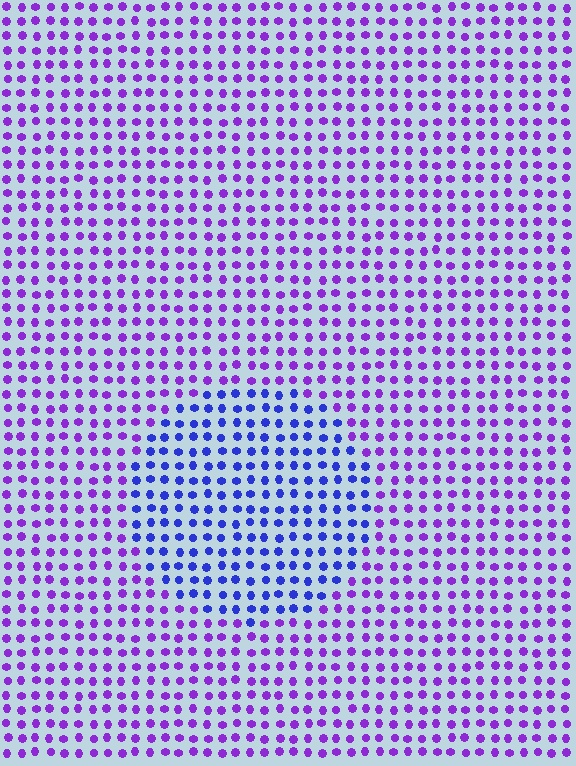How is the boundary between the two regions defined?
The boundary is defined purely by a slight shift in hue (about 40 degrees). Spacing, size, and orientation are identical on both sides.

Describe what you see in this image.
The image is filled with small purple elements in a uniform arrangement. A circle-shaped region is visible where the elements are tinted to a slightly different hue, forming a subtle color boundary.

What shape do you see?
I see a circle.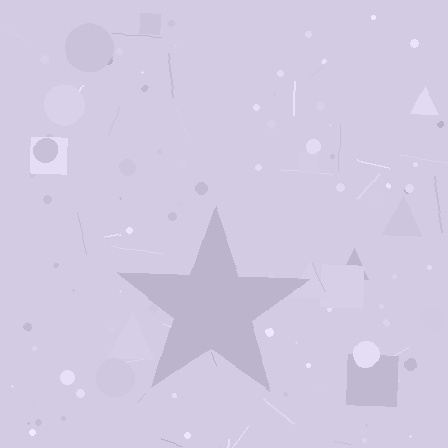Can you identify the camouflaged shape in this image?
The camouflaged shape is a star.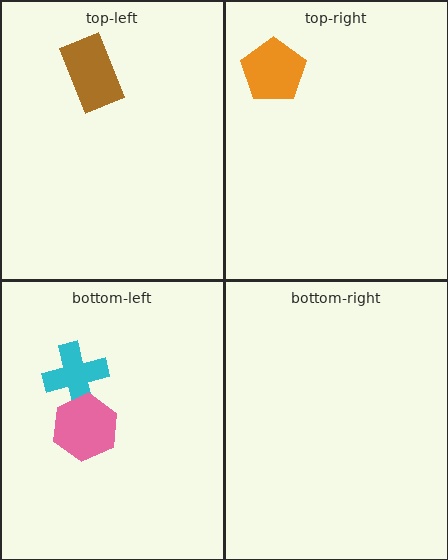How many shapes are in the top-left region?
1.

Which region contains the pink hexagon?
The bottom-left region.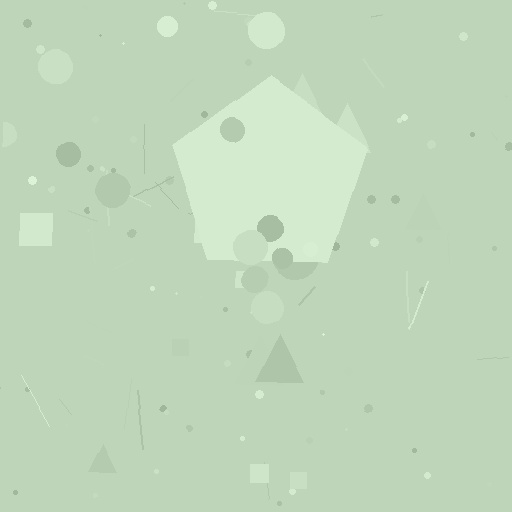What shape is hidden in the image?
A pentagon is hidden in the image.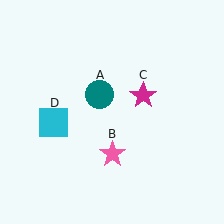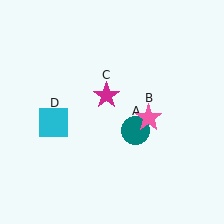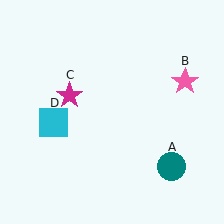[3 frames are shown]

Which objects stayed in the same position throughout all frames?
Cyan square (object D) remained stationary.